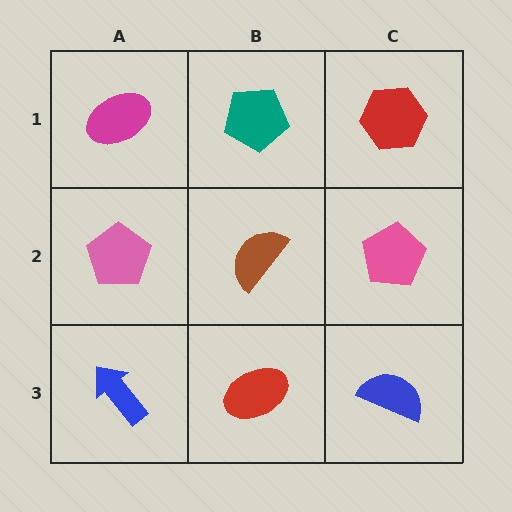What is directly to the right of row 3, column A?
A red ellipse.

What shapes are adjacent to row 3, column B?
A brown semicircle (row 2, column B), a blue arrow (row 3, column A), a blue semicircle (row 3, column C).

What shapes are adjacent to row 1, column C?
A pink pentagon (row 2, column C), a teal pentagon (row 1, column B).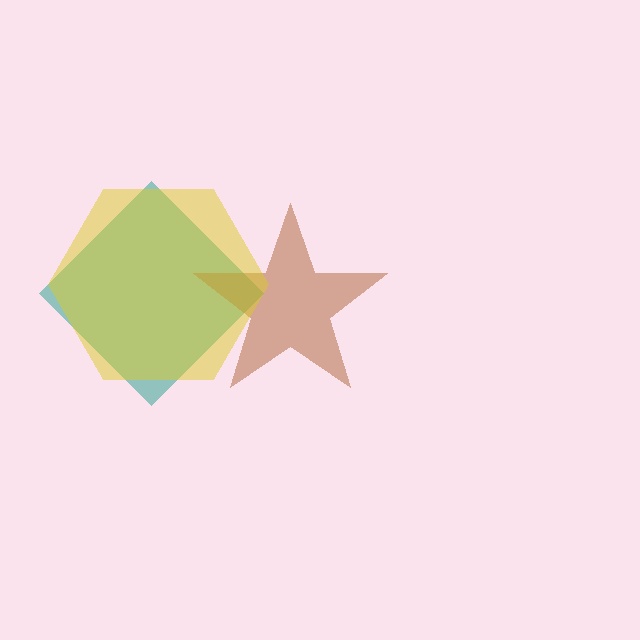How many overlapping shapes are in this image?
There are 3 overlapping shapes in the image.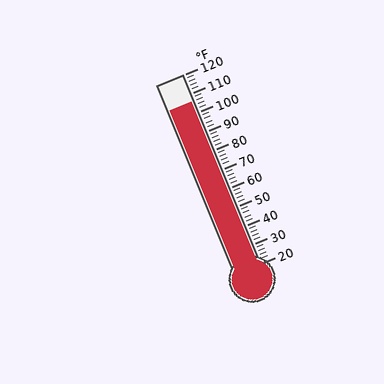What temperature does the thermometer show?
The thermometer shows approximately 106°F.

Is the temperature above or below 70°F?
The temperature is above 70°F.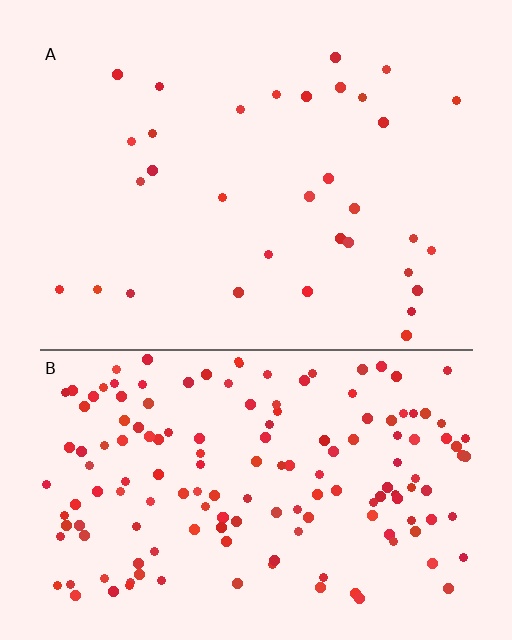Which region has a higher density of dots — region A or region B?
B (the bottom).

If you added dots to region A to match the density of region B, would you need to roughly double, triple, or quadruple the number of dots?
Approximately quadruple.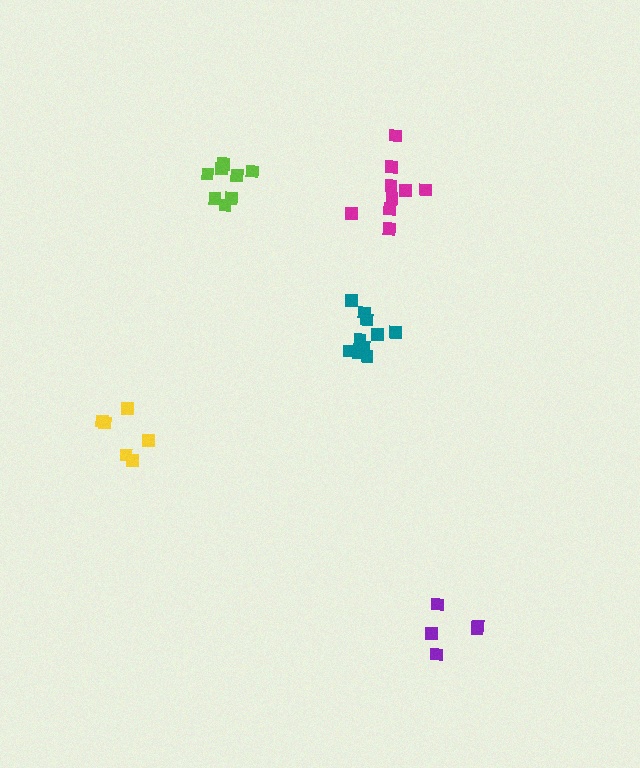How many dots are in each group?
Group 1: 6 dots, Group 2: 8 dots, Group 3: 10 dots, Group 4: 5 dots, Group 5: 9 dots (38 total).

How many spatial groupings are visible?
There are 5 spatial groupings.